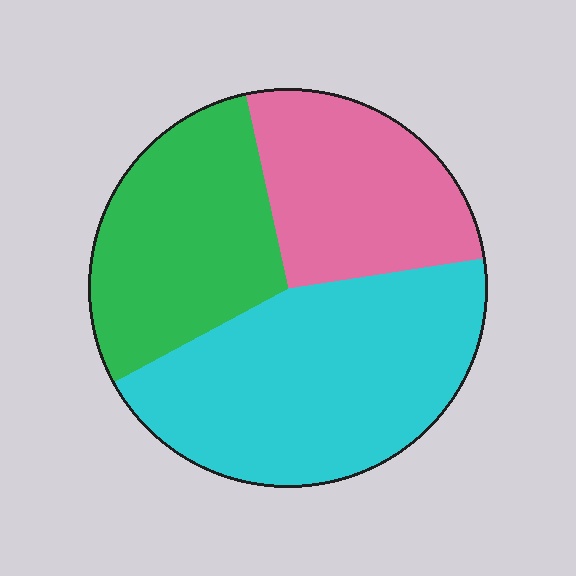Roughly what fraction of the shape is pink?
Pink covers 26% of the shape.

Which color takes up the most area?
Cyan, at roughly 45%.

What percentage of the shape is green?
Green covers around 30% of the shape.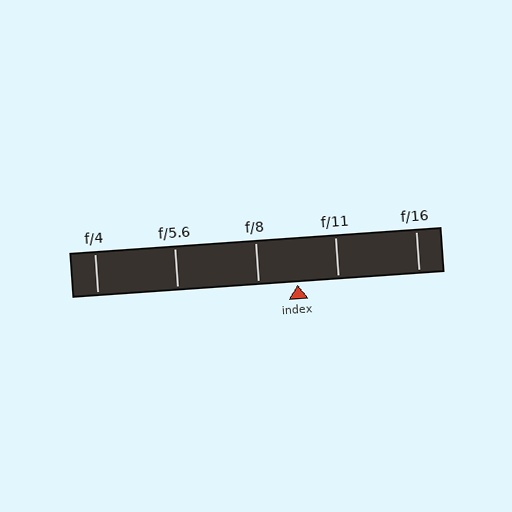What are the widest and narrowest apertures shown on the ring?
The widest aperture shown is f/4 and the narrowest is f/16.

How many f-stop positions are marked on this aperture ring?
There are 5 f-stop positions marked.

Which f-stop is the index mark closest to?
The index mark is closest to f/8.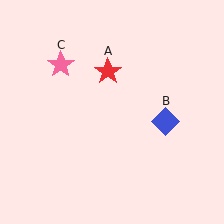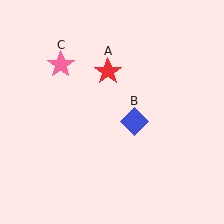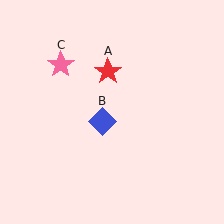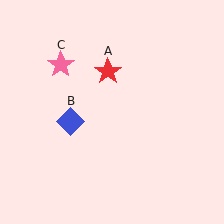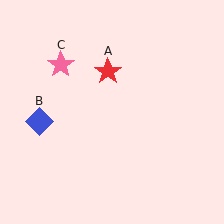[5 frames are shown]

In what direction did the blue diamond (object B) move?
The blue diamond (object B) moved left.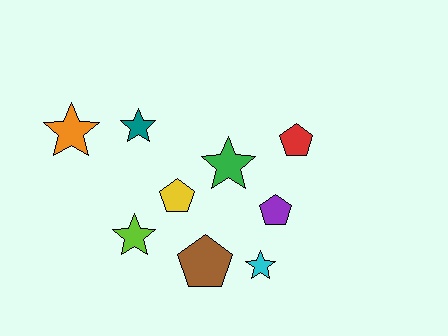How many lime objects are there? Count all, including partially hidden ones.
There is 1 lime object.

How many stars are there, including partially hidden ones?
There are 5 stars.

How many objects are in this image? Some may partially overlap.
There are 9 objects.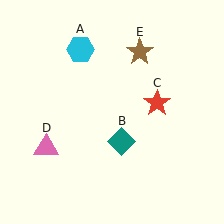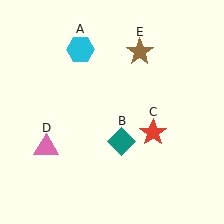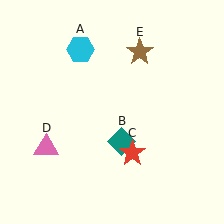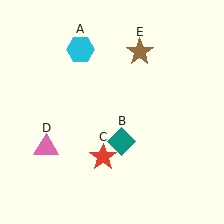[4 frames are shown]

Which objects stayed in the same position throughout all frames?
Cyan hexagon (object A) and teal diamond (object B) and pink triangle (object D) and brown star (object E) remained stationary.